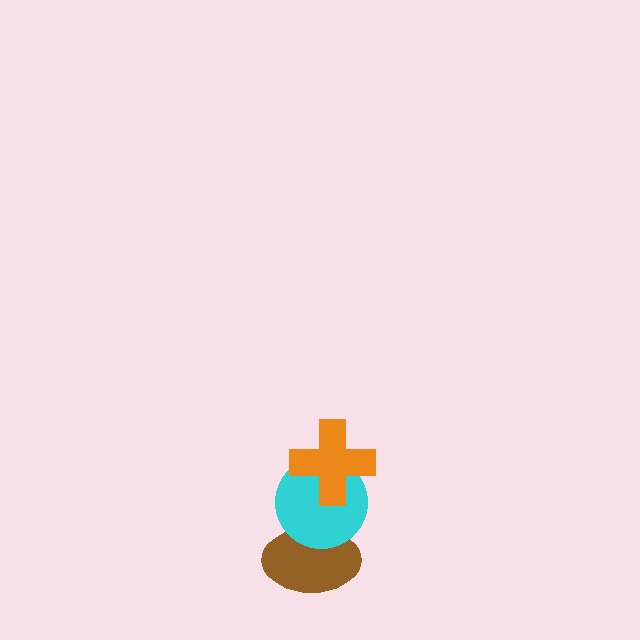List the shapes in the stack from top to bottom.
From top to bottom: the orange cross, the cyan circle, the brown ellipse.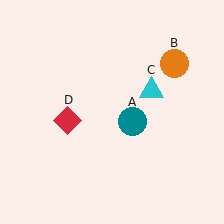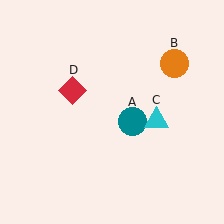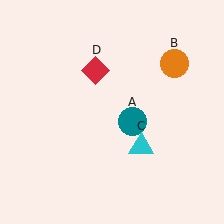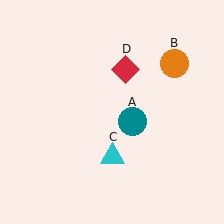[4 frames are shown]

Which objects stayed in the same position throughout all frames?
Teal circle (object A) and orange circle (object B) remained stationary.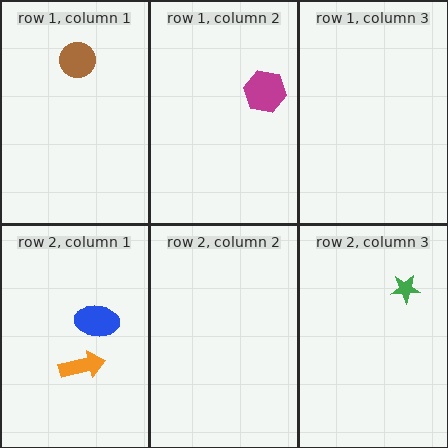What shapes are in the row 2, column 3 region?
The green star.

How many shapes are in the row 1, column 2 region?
1.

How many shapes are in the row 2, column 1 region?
2.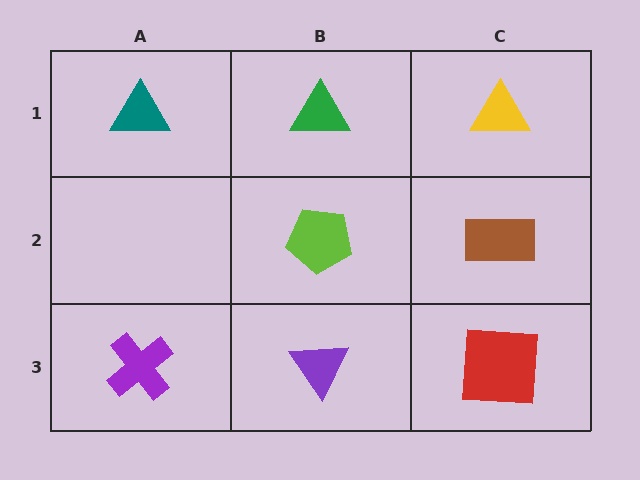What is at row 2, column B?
A lime pentagon.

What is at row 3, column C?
A red square.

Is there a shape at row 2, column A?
No, that cell is empty.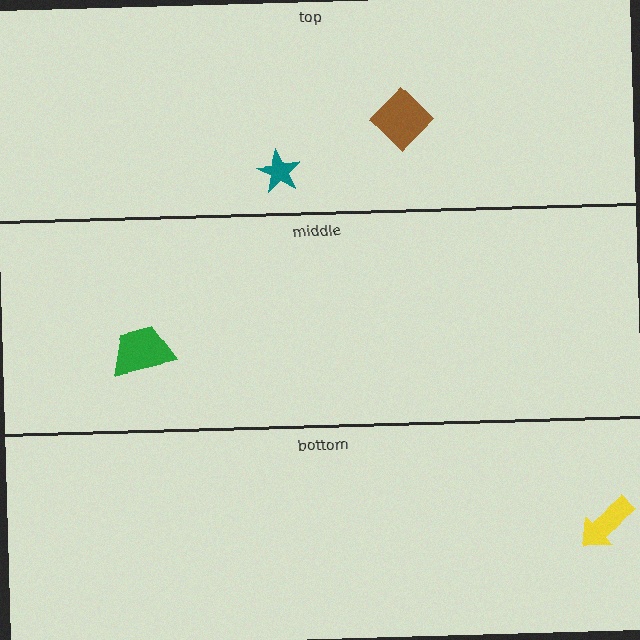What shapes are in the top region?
The teal star, the brown diamond.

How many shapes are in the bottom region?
1.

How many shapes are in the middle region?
1.